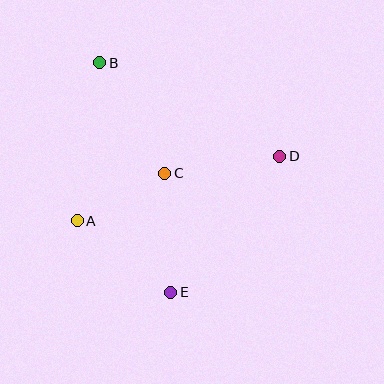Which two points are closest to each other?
Points A and C are closest to each other.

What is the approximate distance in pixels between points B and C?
The distance between B and C is approximately 128 pixels.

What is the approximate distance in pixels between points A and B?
The distance between A and B is approximately 159 pixels.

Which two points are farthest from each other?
Points B and E are farthest from each other.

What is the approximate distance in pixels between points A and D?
The distance between A and D is approximately 212 pixels.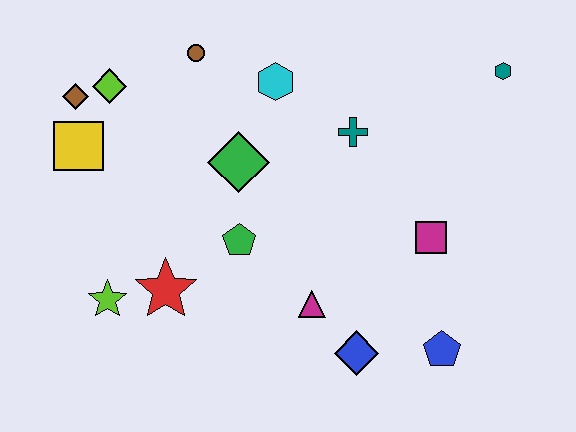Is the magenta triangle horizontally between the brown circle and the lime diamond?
No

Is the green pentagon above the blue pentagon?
Yes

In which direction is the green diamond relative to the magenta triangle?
The green diamond is above the magenta triangle.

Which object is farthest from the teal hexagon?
The lime star is farthest from the teal hexagon.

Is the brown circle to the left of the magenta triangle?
Yes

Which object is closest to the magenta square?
The blue pentagon is closest to the magenta square.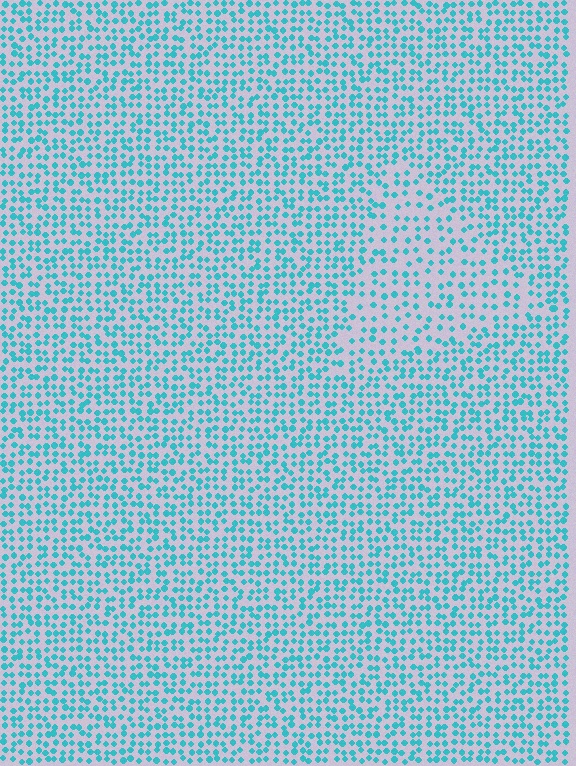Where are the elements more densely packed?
The elements are more densely packed outside the triangle boundary.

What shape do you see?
I see a triangle.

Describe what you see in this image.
The image contains small cyan elements arranged at two different densities. A triangle-shaped region is visible where the elements are less densely packed than the surrounding area.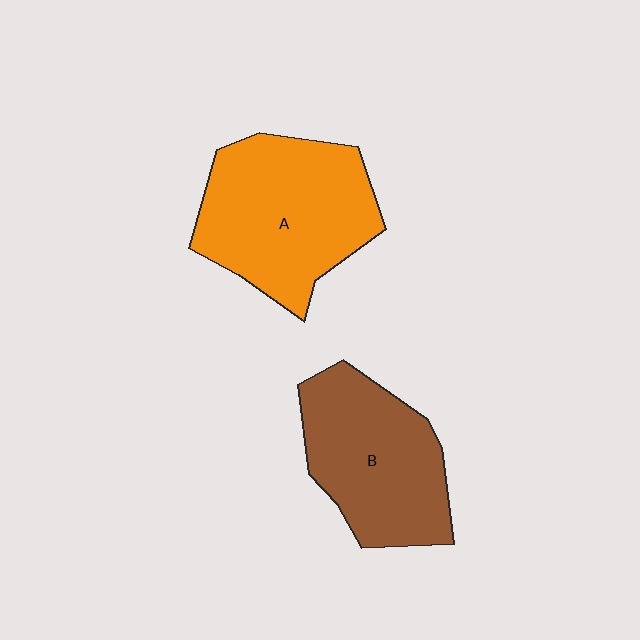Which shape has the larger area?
Shape A (orange).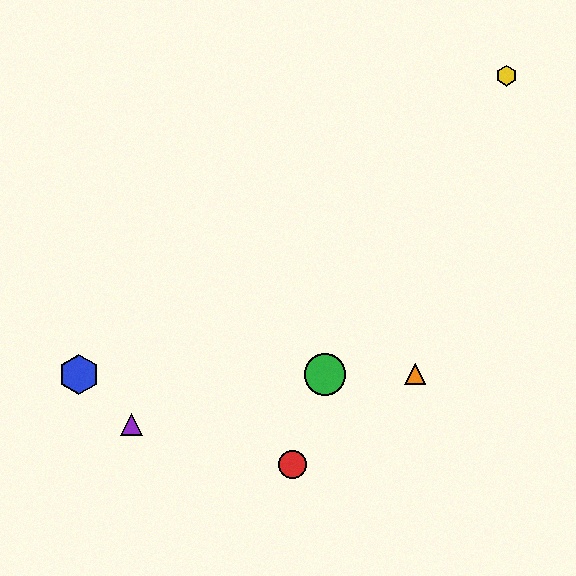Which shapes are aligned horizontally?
The blue hexagon, the green circle, the orange triangle are aligned horizontally.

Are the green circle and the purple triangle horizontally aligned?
No, the green circle is at y≈374 and the purple triangle is at y≈425.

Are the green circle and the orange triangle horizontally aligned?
Yes, both are at y≈374.